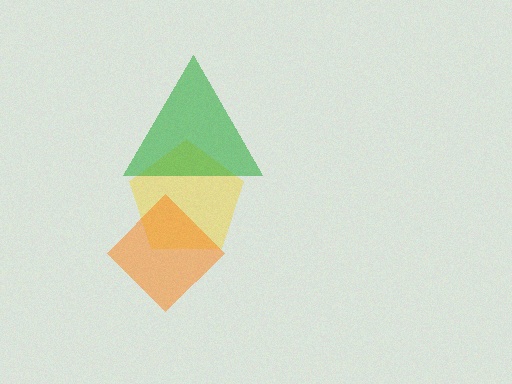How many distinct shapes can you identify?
There are 3 distinct shapes: a yellow pentagon, an orange diamond, a green triangle.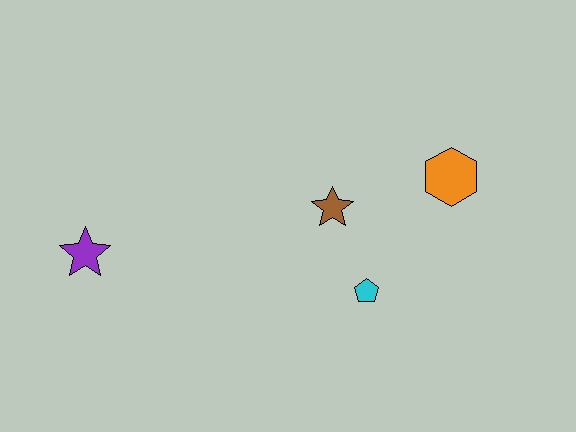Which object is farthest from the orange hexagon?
The purple star is farthest from the orange hexagon.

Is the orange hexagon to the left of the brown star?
No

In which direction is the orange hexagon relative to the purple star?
The orange hexagon is to the right of the purple star.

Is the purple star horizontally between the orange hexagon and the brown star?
No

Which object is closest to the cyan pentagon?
The brown star is closest to the cyan pentagon.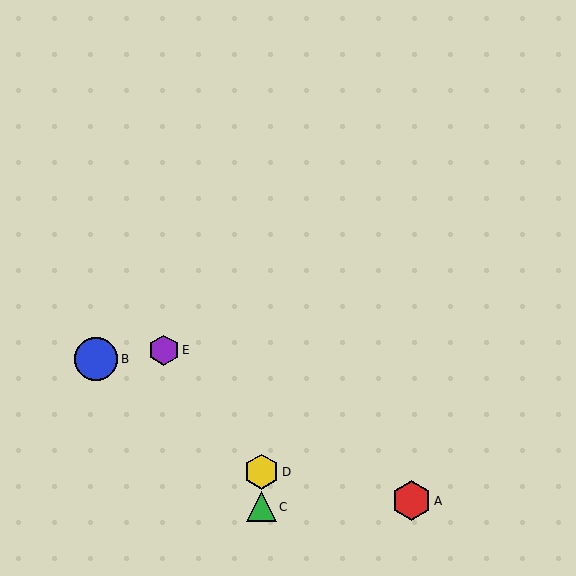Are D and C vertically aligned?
Yes, both are at x≈261.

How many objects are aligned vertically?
2 objects (C, D) are aligned vertically.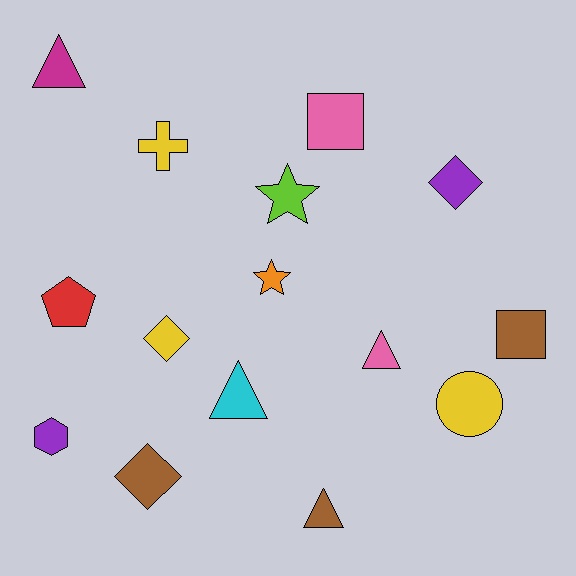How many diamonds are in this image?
There are 3 diamonds.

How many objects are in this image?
There are 15 objects.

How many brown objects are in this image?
There are 3 brown objects.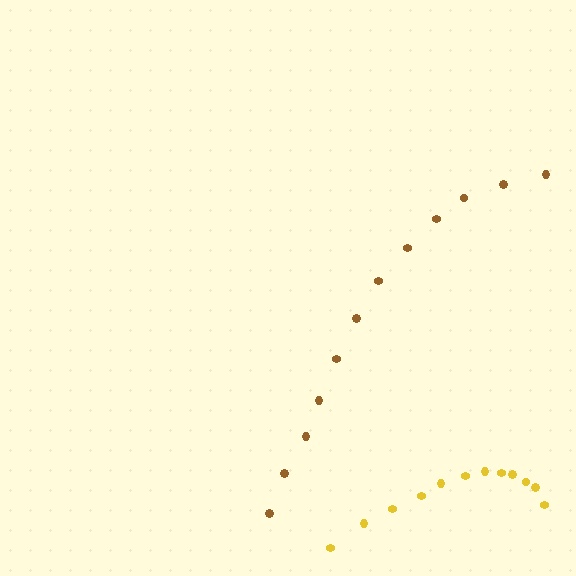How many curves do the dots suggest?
There are 2 distinct paths.